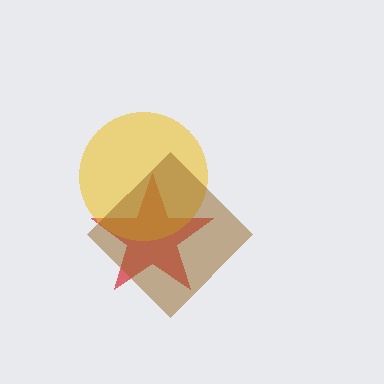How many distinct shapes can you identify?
There are 3 distinct shapes: a red star, a yellow circle, a brown diamond.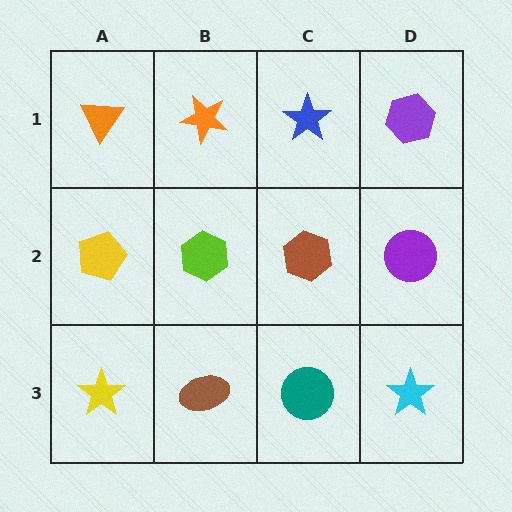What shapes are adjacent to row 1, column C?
A brown hexagon (row 2, column C), an orange star (row 1, column B), a purple hexagon (row 1, column D).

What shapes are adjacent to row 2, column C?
A blue star (row 1, column C), a teal circle (row 3, column C), a lime hexagon (row 2, column B), a purple circle (row 2, column D).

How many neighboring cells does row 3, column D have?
2.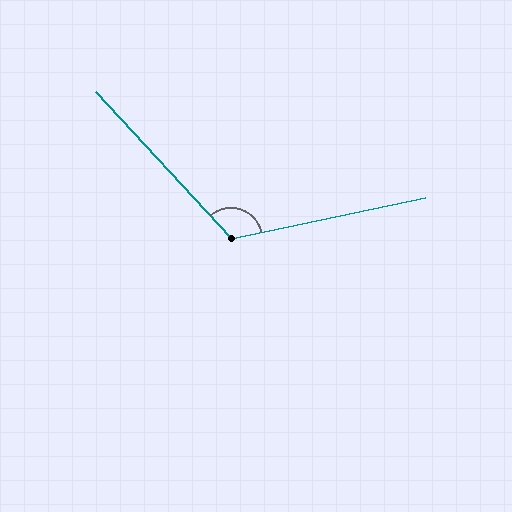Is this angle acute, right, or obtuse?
It is obtuse.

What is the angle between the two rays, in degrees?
Approximately 121 degrees.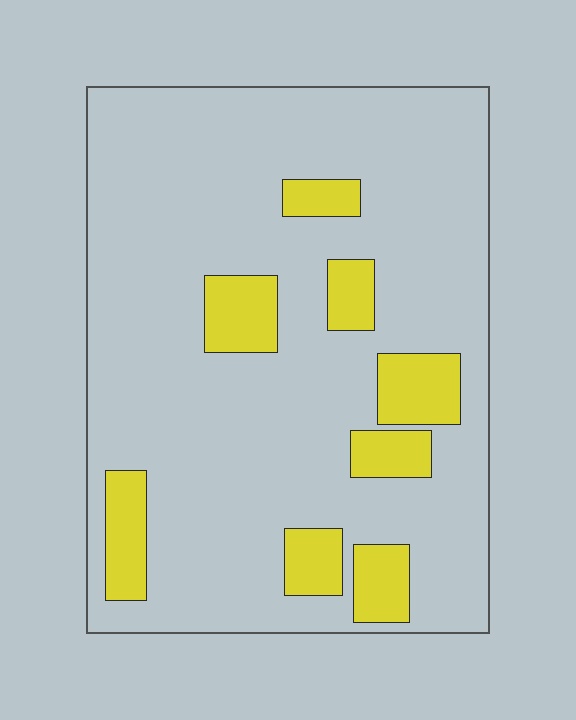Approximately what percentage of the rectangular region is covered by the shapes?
Approximately 15%.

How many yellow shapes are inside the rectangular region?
8.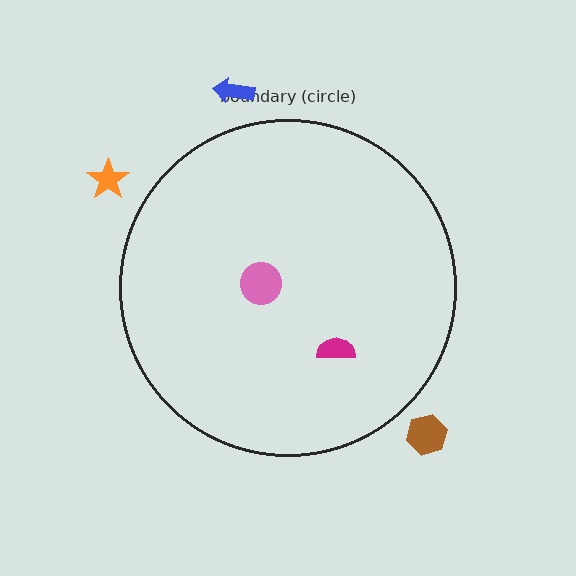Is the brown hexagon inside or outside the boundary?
Outside.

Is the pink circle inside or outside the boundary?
Inside.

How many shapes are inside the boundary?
2 inside, 3 outside.